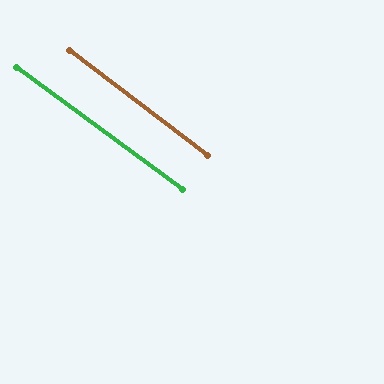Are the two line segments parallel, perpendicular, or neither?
Parallel — their directions differ by only 0.9°.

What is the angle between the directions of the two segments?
Approximately 1 degree.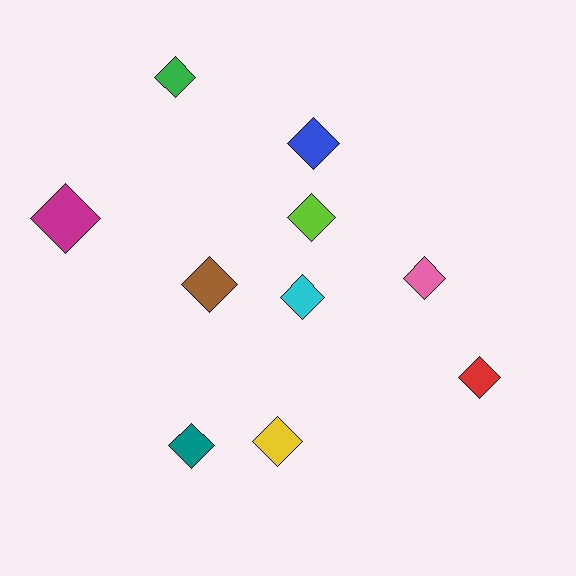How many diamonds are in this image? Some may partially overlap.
There are 10 diamonds.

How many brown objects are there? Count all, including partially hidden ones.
There is 1 brown object.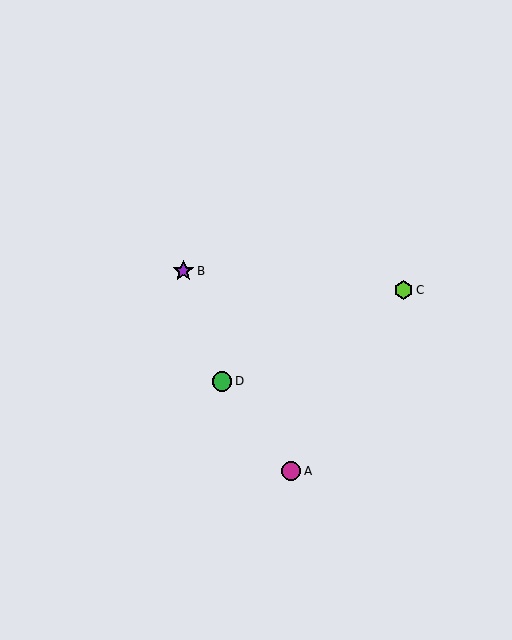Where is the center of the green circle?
The center of the green circle is at (222, 381).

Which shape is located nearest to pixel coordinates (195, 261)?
The purple star (labeled B) at (183, 271) is nearest to that location.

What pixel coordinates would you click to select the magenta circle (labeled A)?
Click at (291, 471) to select the magenta circle A.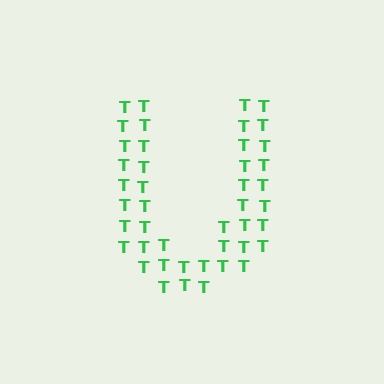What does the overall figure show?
The overall figure shows the letter U.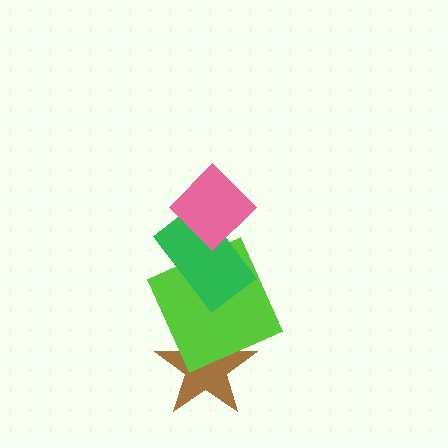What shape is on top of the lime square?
The green rectangle is on top of the lime square.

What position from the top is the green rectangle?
The green rectangle is 2nd from the top.